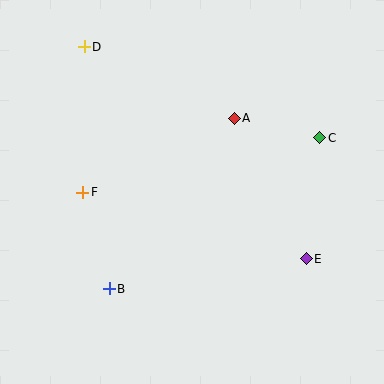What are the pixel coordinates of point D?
Point D is at (84, 47).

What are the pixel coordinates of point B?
Point B is at (109, 289).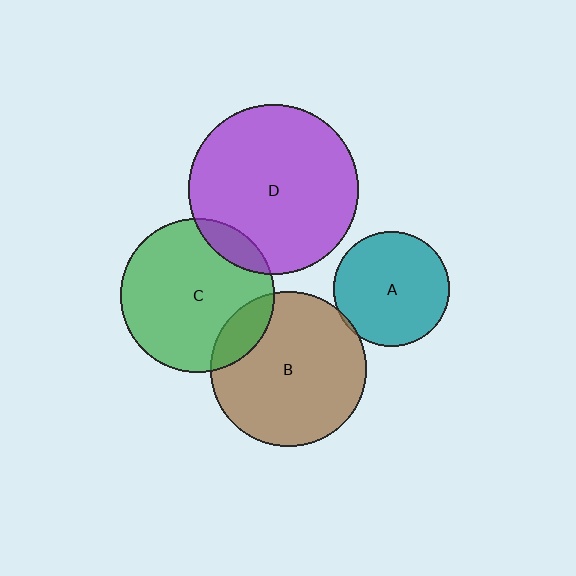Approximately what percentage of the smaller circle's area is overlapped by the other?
Approximately 15%.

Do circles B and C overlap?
Yes.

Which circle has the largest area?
Circle D (purple).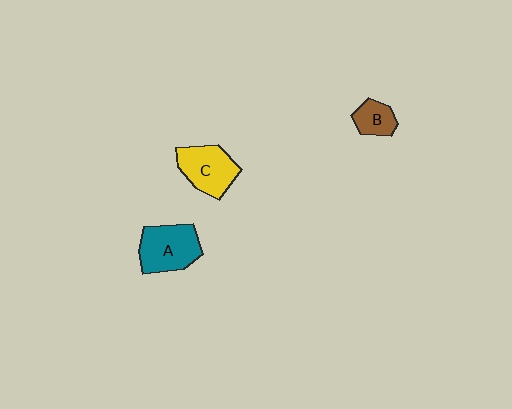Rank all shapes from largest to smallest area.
From largest to smallest: A (teal), C (yellow), B (brown).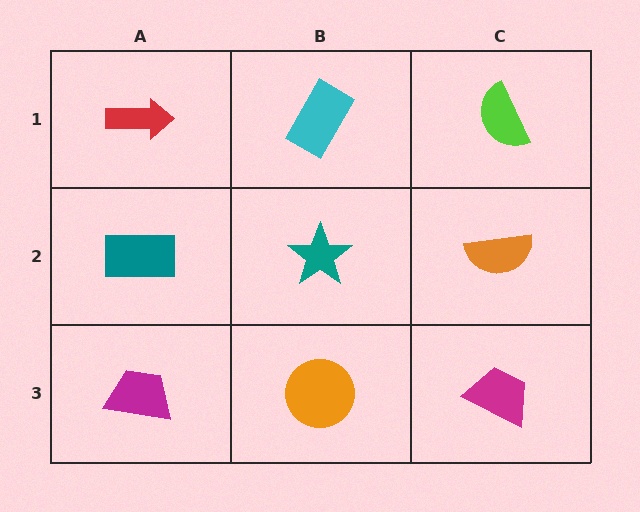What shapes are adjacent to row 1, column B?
A teal star (row 2, column B), a red arrow (row 1, column A), a lime semicircle (row 1, column C).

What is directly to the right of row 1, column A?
A cyan rectangle.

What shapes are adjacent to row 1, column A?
A teal rectangle (row 2, column A), a cyan rectangle (row 1, column B).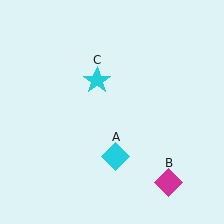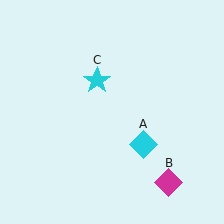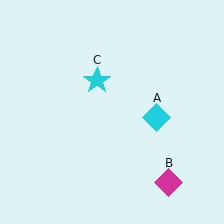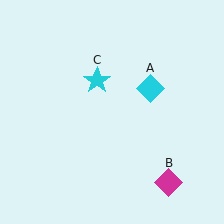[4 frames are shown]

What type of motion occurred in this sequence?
The cyan diamond (object A) rotated counterclockwise around the center of the scene.